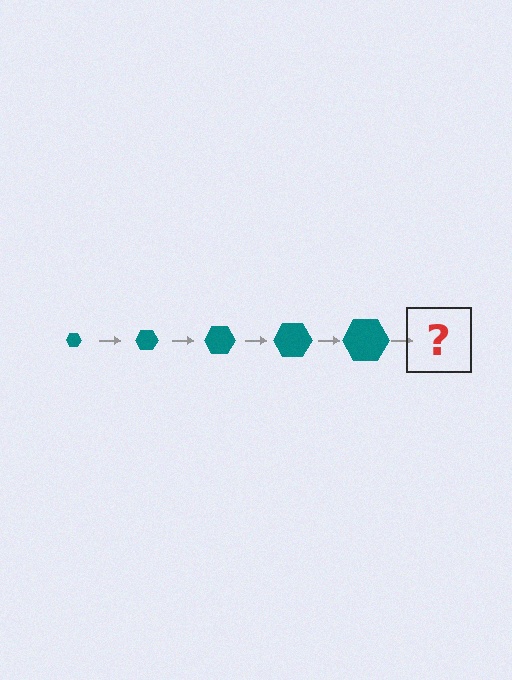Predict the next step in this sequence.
The next step is a teal hexagon, larger than the previous one.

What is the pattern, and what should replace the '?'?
The pattern is that the hexagon gets progressively larger each step. The '?' should be a teal hexagon, larger than the previous one.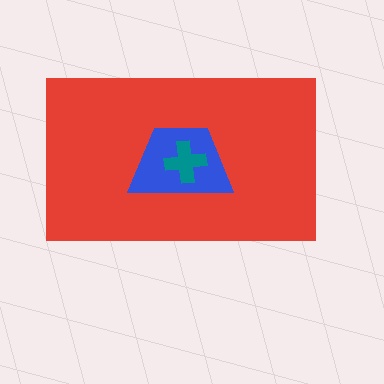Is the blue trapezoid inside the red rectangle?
Yes.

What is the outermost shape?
The red rectangle.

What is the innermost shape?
The teal cross.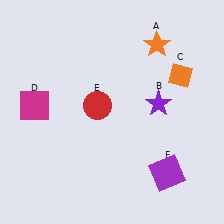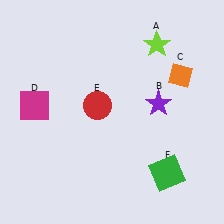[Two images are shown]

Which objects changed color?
A changed from orange to lime. F changed from purple to green.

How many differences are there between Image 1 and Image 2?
There are 2 differences between the two images.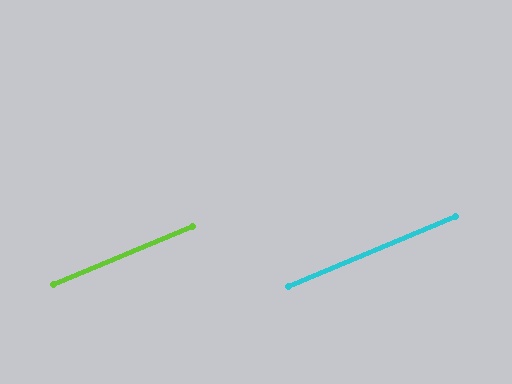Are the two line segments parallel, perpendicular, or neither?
Parallel — their directions differ by only 0.1°.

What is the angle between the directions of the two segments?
Approximately 0 degrees.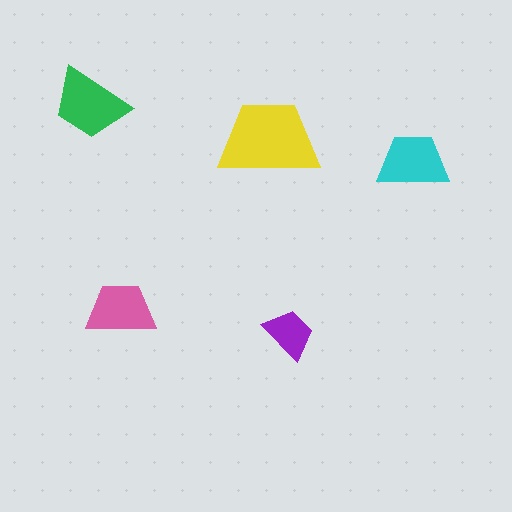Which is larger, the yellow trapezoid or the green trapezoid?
The yellow one.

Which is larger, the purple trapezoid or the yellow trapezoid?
The yellow one.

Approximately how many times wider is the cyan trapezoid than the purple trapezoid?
About 1.5 times wider.